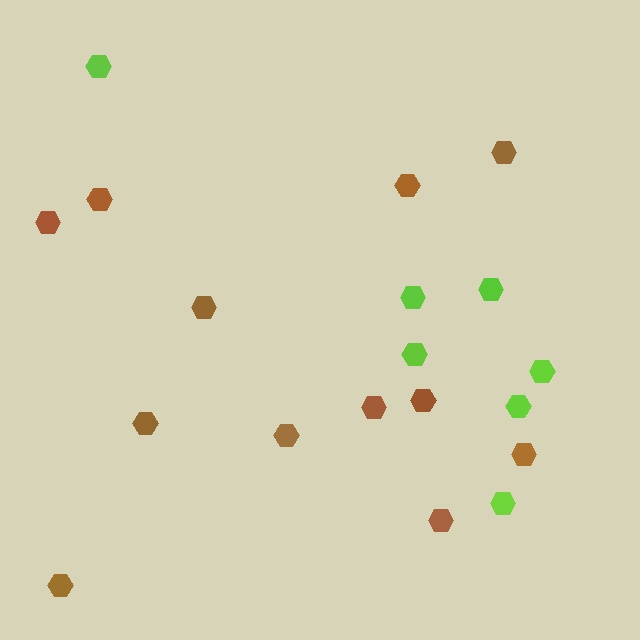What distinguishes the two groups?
There are 2 groups: one group of lime hexagons (7) and one group of brown hexagons (12).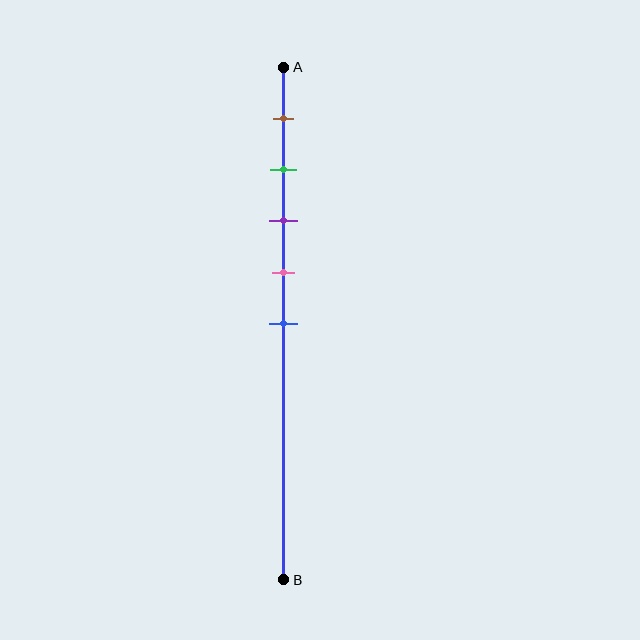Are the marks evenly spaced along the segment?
Yes, the marks are approximately evenly spaced.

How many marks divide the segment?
There are 5 marks dividing the segment.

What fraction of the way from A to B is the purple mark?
The purple mark is approximately 30% (0.3) of the way from A to B.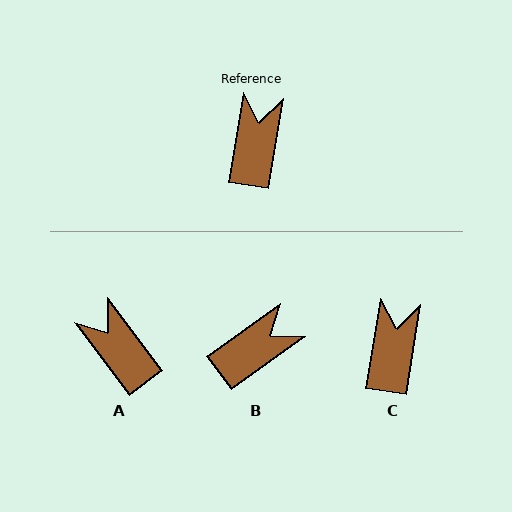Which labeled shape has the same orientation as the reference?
C.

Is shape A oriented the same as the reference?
No, it is off by about 46 degrees.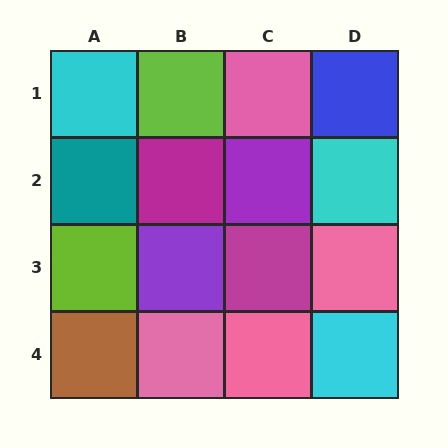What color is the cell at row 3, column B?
Purple.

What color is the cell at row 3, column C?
Magenta.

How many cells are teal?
1 cell is teal.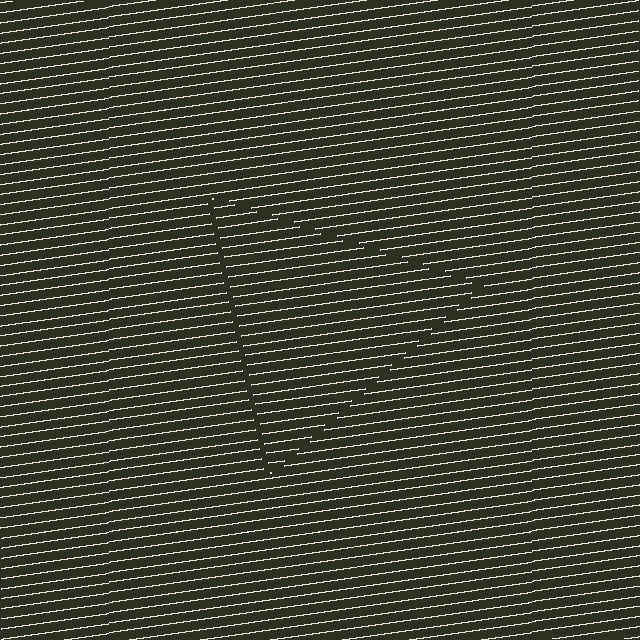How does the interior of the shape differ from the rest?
The interior of the shape contains the same grating, shifted by half a period — the contour is defined by the phase discontinuity where line-ends from the inner and outer gratings abut.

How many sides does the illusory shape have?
3 sides — the line-ends trace a triangle.